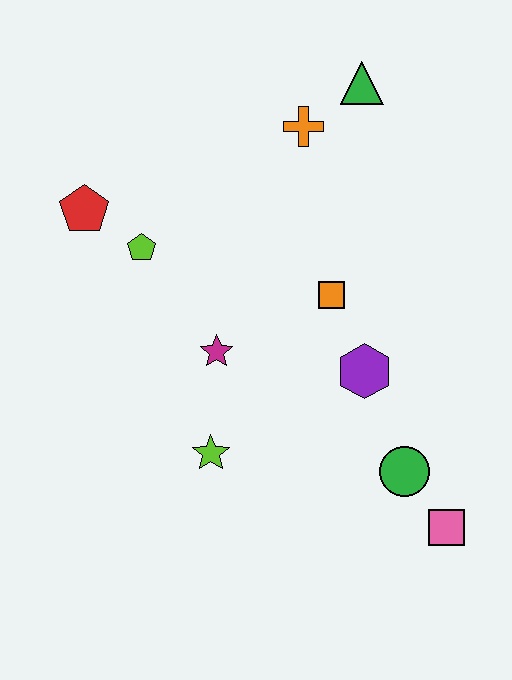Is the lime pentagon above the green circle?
Yes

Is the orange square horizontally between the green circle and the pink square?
No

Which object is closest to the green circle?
The pink square is closest to the green circle.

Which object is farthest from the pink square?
The red pentagon is farthest from the pink square.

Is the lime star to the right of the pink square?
No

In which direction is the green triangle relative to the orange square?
The green triangle is above the orange square.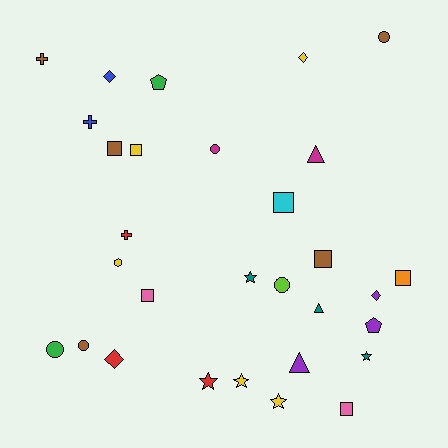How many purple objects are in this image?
There are 3 purple objects.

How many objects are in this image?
There are 30 objects.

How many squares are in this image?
There are 7 squares.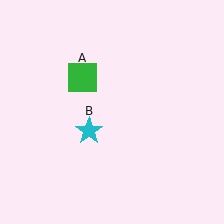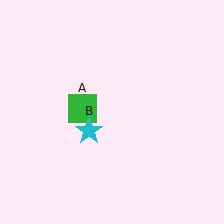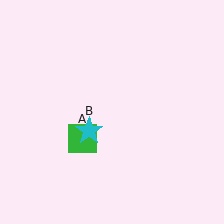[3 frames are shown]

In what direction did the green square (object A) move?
The green square (object A) moved down.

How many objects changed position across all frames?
1 object changed position: green square (object A).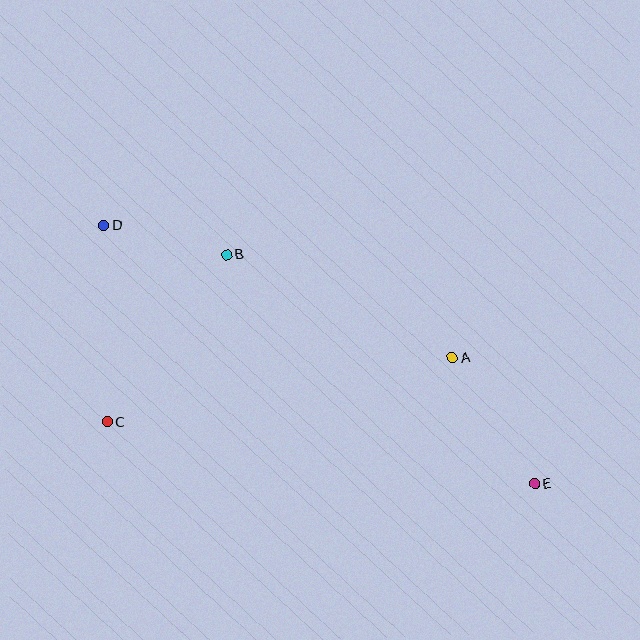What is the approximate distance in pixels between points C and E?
The distance between C and E is approximately 432 pixels.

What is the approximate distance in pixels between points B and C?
The distance between B and C is approximately 206 pixels.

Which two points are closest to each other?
Points B and D are closest to each other.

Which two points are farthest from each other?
Points D and E are farthest from each other.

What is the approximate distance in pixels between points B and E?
The distance between B and E is approximately 384 pixels.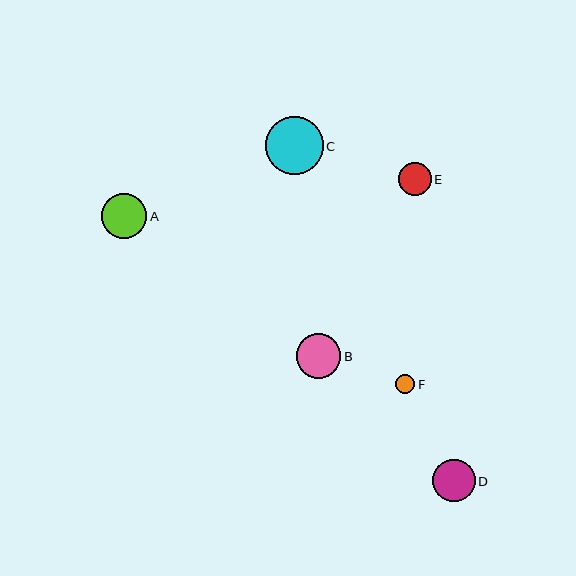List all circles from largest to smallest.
From largest to smallest: C, A, B, D, E, F.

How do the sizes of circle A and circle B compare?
Circle A and circle B are approximately the same size.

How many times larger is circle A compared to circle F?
Circle A is approximately 2.3 times the size of circle F.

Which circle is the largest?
Circle C is the largest with a size of approximately 58 pixels.